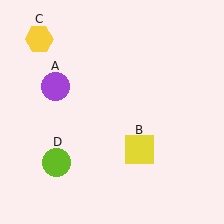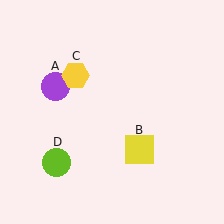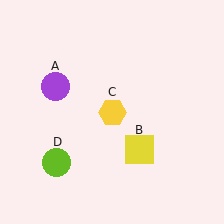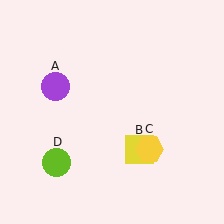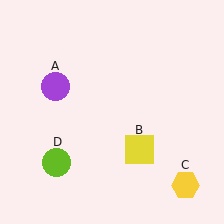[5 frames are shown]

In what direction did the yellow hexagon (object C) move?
The yellow hexagon (object C) moved down and to the right.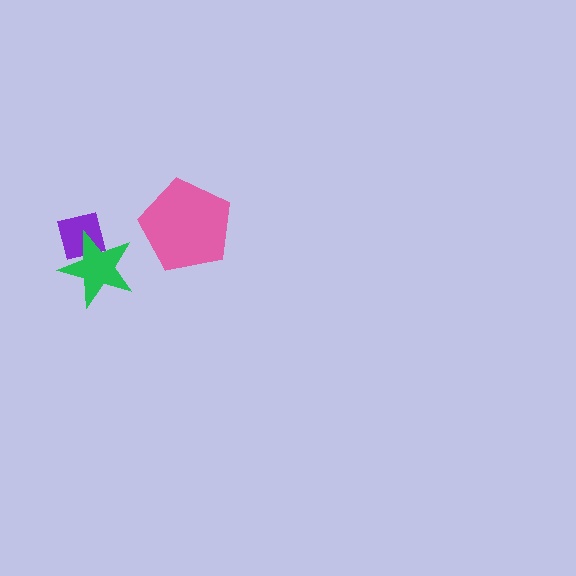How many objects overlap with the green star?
1 object overlaps with the green star.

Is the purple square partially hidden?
Yes, it is partially covered by another shape.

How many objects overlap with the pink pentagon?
0 objects overlap with the pink pentagon.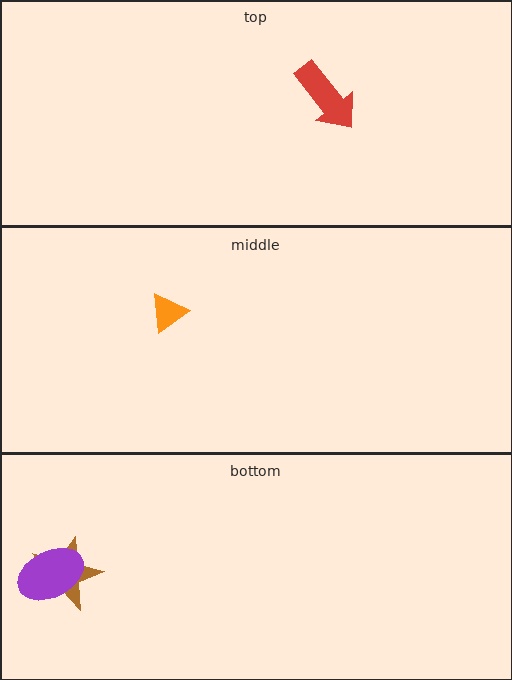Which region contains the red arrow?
The top region.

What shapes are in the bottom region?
The brown star, the purple ellipse.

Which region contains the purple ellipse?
The bottom region.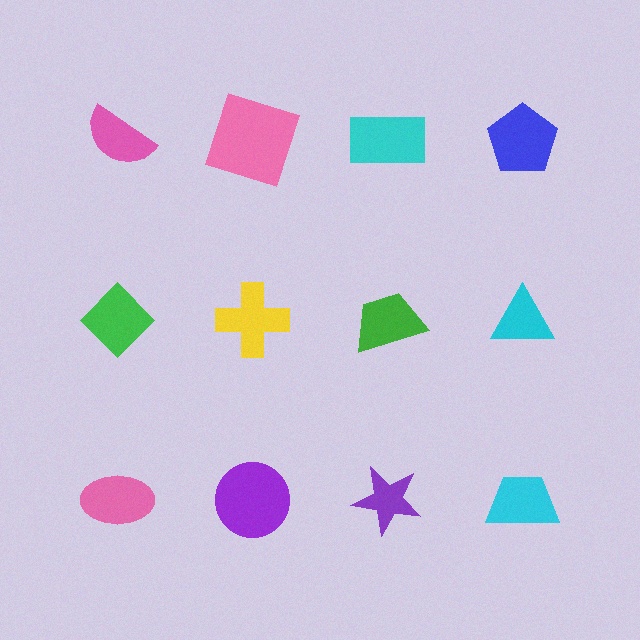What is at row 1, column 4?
A blue pentagon.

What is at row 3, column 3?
A purple star.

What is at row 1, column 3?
A cyan rectangle.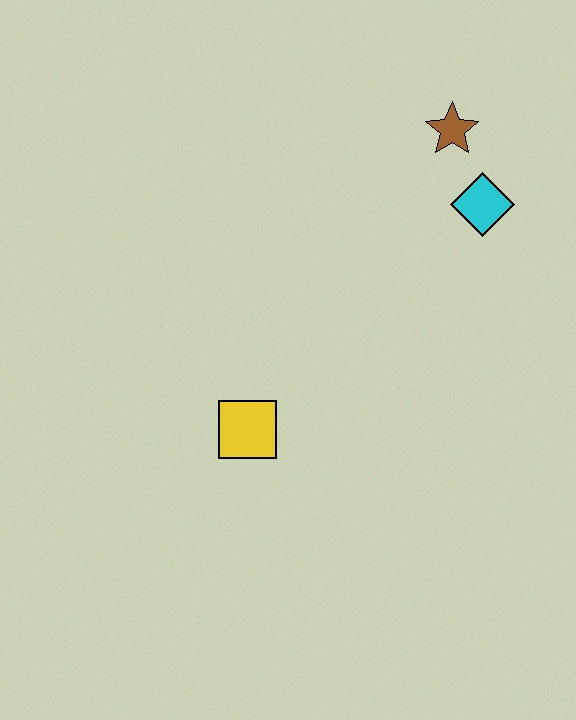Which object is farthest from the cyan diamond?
The yellow square is farthest from the cyan diamond.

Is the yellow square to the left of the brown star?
Yes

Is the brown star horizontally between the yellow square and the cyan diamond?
Yes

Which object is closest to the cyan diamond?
The brown star is closest to the cyan diamond.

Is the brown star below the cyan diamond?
No